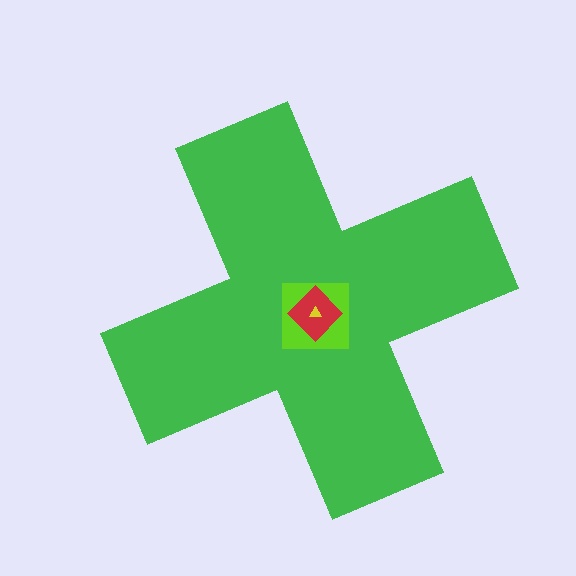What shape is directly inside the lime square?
The red diamond.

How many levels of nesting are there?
4.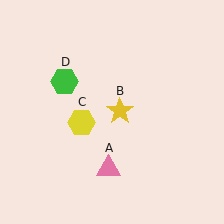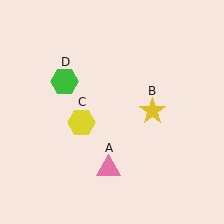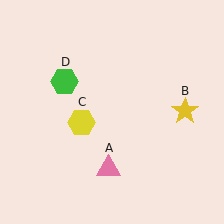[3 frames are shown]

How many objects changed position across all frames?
1 object changed position: yellow star (object B).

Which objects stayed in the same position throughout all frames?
Pink triangle (object A) and yellow hexagon (object C) and green hexagon (object D) remained stationary.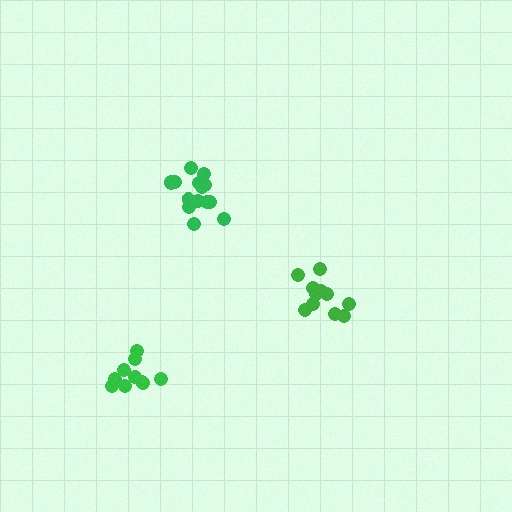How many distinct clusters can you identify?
There are 3 distinct clusters.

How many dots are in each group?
Group 1: 11 dots, Group 2: 10 dots, Group 3: 15 dots (36 total).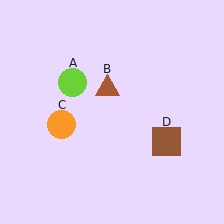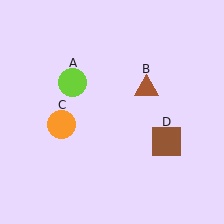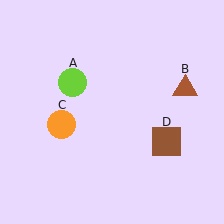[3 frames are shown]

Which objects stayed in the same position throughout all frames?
Lime circle (object A) and orange circle (object C) and brown square (object D) remained stationary.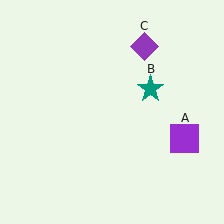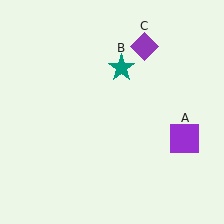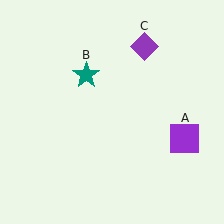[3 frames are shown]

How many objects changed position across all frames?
1 object changed position: teal star (object B).